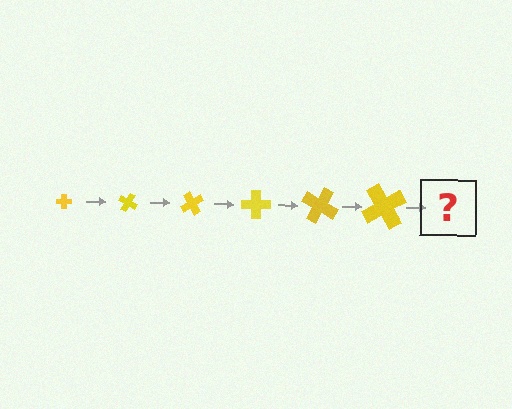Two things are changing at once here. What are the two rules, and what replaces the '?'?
The two rules are that the cross grows larger each step and it rotates 30 degrees each step. The '?' should be a cross, larger than the previous one and rotated 180 degrees from the start.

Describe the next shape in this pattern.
It should be a cross, larger than the previous one and rotated 180 degrees from the start.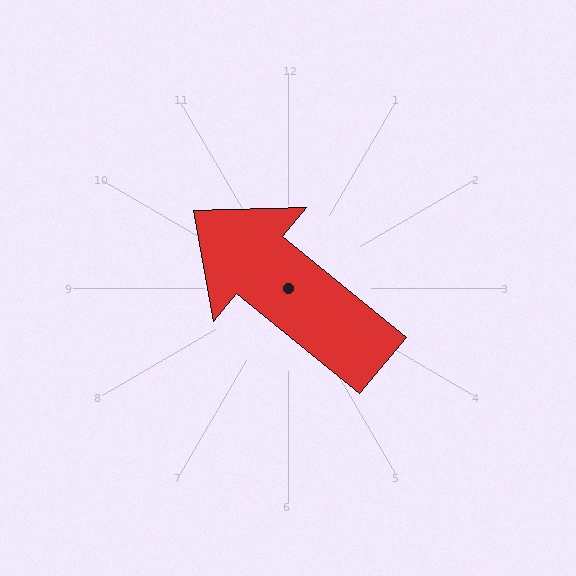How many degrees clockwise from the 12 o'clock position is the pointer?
Approximately 309 degrees.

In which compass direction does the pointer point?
Northwest.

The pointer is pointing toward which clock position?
Roughly 10 o'clock.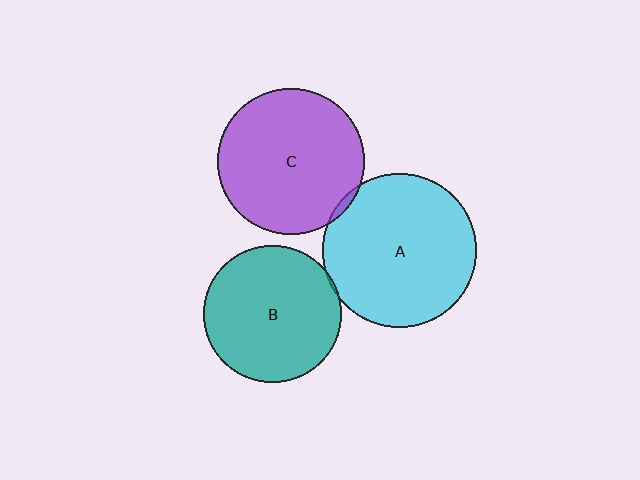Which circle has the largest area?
Circle A (cyan).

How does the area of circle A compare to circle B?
Approximately 1.3 times.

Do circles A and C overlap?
Yes.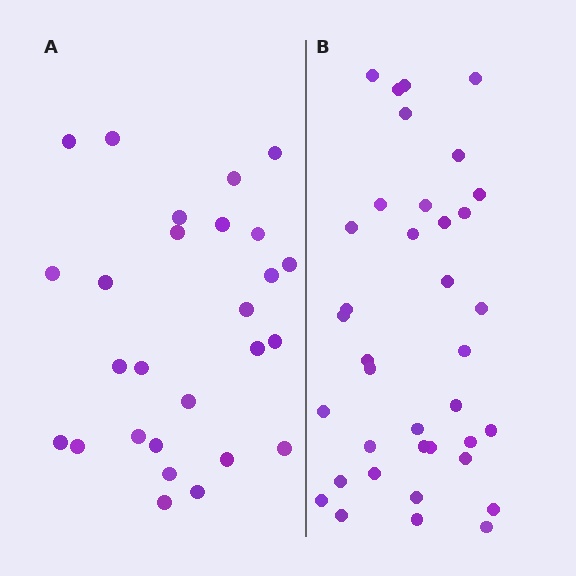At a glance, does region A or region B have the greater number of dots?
Region B (the right region) has more dots.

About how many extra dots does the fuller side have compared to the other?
Region B has roughly 10 or so more dots than region A.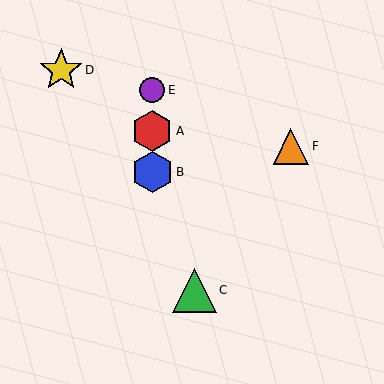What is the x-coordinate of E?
Object E is at x≈152.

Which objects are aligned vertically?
Objects A, B, E are aligned vertically.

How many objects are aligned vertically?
3 objects (A, B, E) are aligned vertically.